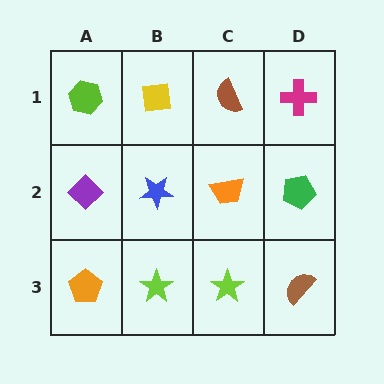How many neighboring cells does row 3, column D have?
2.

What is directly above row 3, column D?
A green pentagon.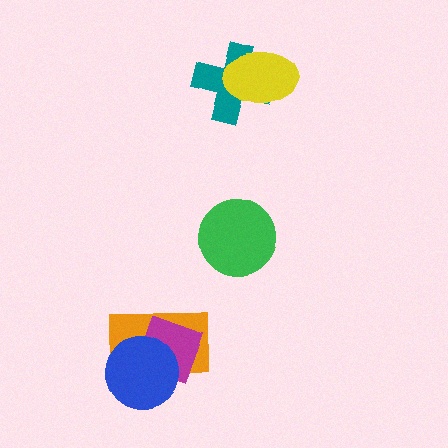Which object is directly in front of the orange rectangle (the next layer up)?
The magenta square is directly in front of the orange rectangle.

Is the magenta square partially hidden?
Yes, it is partially covered by another shape.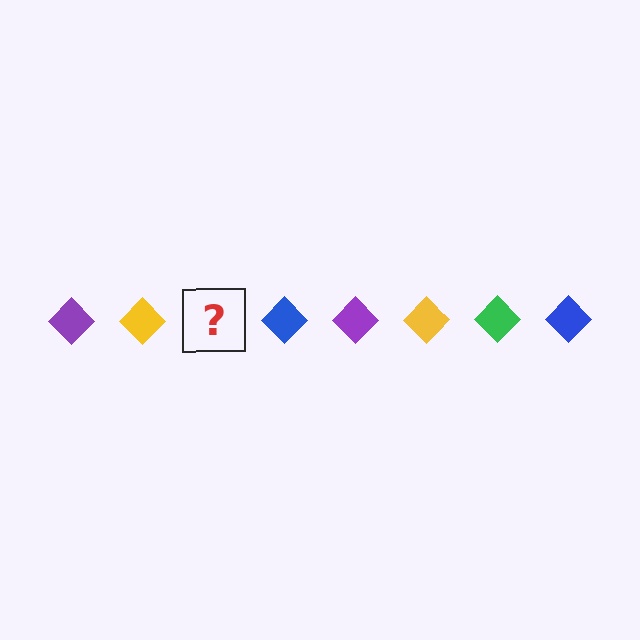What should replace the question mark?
The question mark should be replaced with a green diamond.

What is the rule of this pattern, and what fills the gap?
The rule is that the pattern cycles through purple, yellow, green, blue diamonds. The gap should be filled with a green diamond.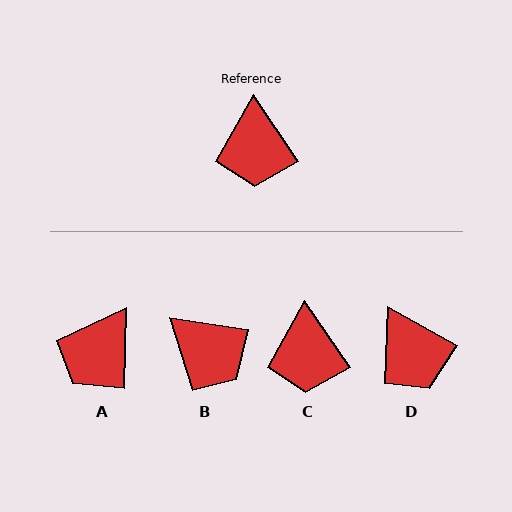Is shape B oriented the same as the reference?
No, it is off by about 47 degrees.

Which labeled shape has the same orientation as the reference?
C.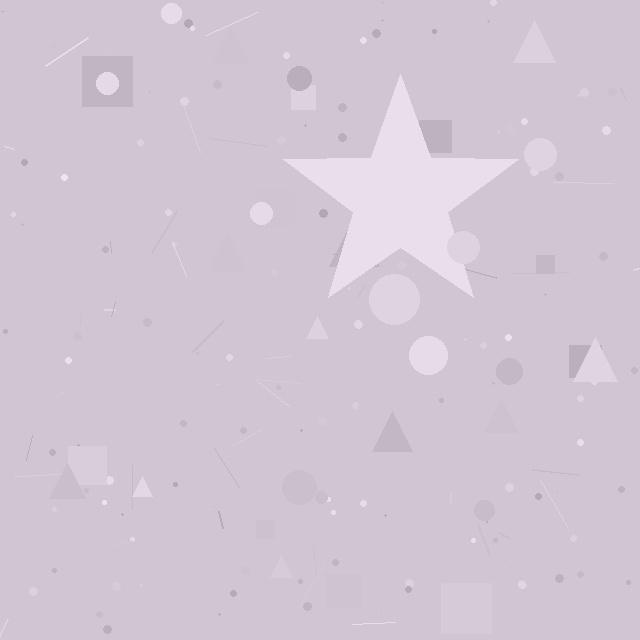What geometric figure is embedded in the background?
A star is embedded in the background.